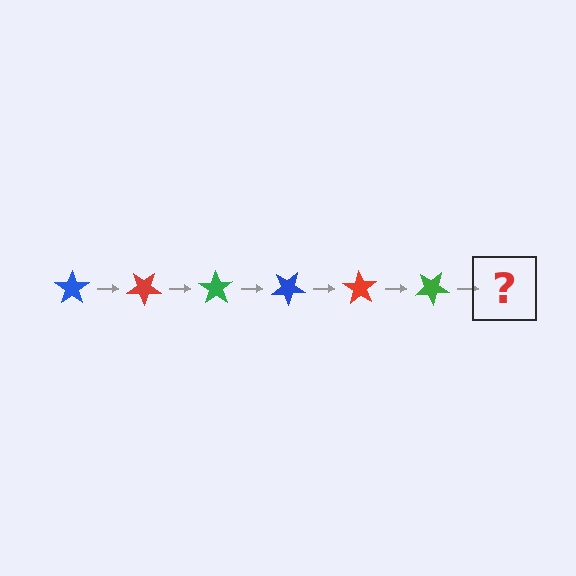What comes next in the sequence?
The next element should be a blue star, rotated 210 degrees from the start.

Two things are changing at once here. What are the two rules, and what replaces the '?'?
The two rules are that it rotates 35 degrees each step and the color cycles through blue, red, and green. The '?' should be a blue star, rotated 210 degrees from the start.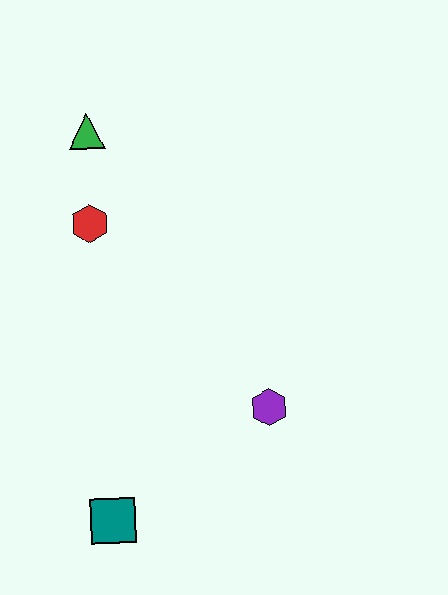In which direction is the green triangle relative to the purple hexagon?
The green triangle is above the purple hexagon.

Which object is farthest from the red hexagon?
The teal square is farthest from the red hexagon.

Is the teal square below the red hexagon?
Yes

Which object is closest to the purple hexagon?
The teal square is closest to the purple hexagon.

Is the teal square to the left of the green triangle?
No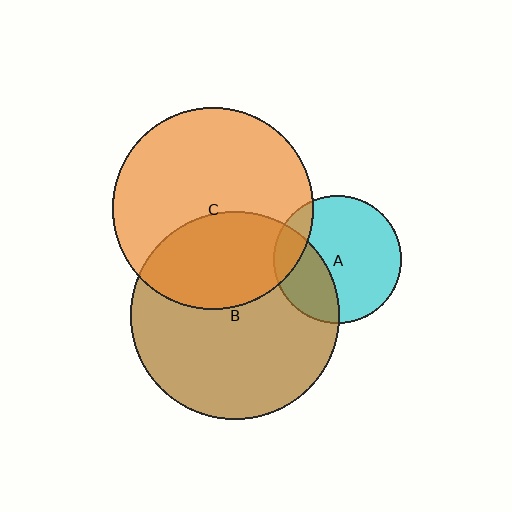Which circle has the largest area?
Circle B (brown).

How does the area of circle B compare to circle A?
Approximately 2.7 times.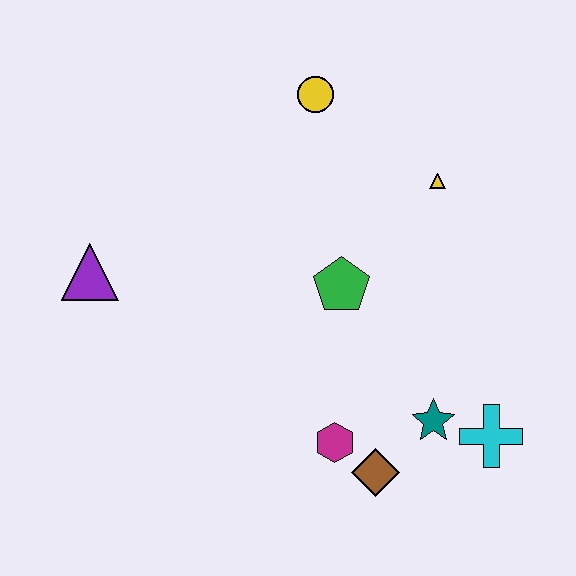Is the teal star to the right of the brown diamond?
Yes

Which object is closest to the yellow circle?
The yellow triangle is closest to the yellow circle.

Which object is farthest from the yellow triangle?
The purple triangle is farthest from the yellow triangle.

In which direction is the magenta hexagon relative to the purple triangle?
The magenta hexagon is to the right of the purple triangle.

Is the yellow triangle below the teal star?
No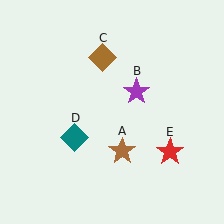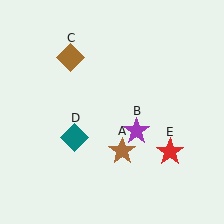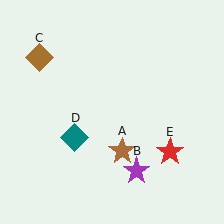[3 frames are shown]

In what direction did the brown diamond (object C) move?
The brown diamond (object C) moved left.